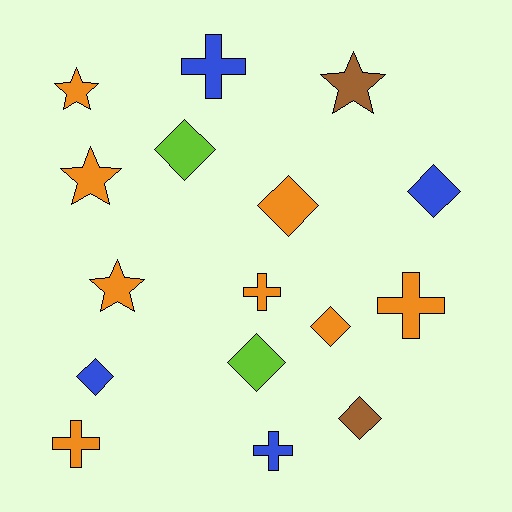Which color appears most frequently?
Orange, with 8 objects.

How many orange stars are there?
There are 3 orange stars.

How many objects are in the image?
There are 16 objects.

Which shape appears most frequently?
Diamond, with 7 objects.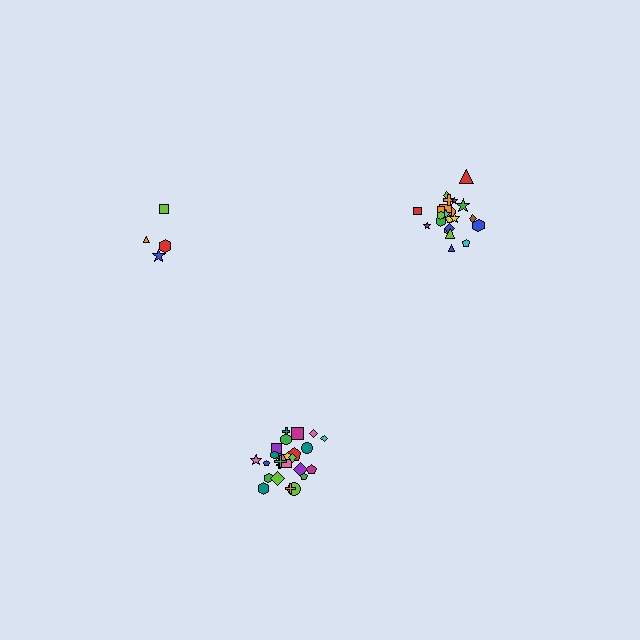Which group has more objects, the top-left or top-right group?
The top-right group.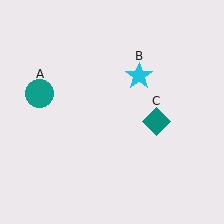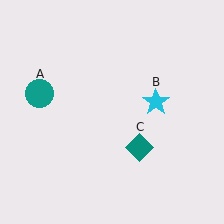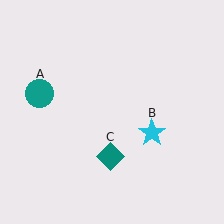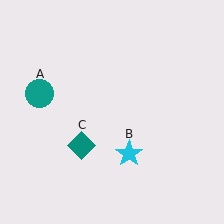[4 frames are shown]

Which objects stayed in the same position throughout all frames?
Teal circle (object A) remained stationary.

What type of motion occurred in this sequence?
The cyan star (object B), teal diamond (object C) rotated clockwise around the center of the scene.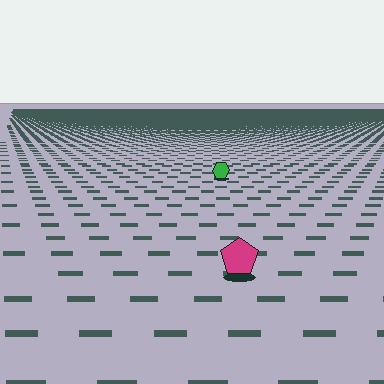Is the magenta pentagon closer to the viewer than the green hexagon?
Yes. The magenta pentagon is closer — you can tell from the texture gradient: the ground texture is coarser near it.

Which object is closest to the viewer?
The magenta pentagon is closest. The texture marks near it are larger and more spread out.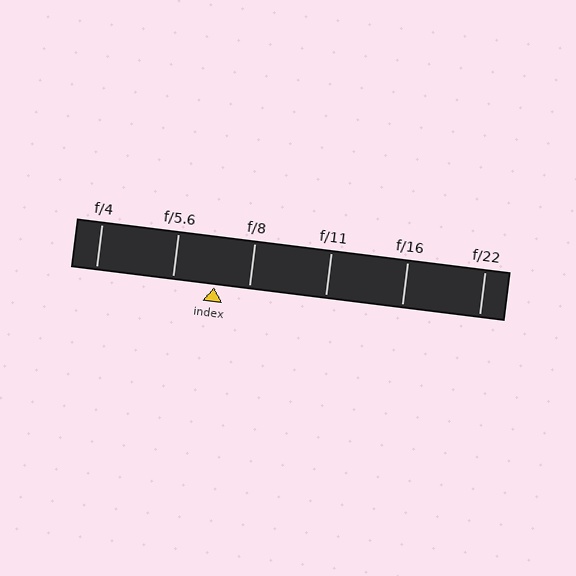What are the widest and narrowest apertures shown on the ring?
The widest aperture shown is f/4 and the narrowest is f/22.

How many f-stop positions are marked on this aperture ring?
There are 6 f-stop positions marked.